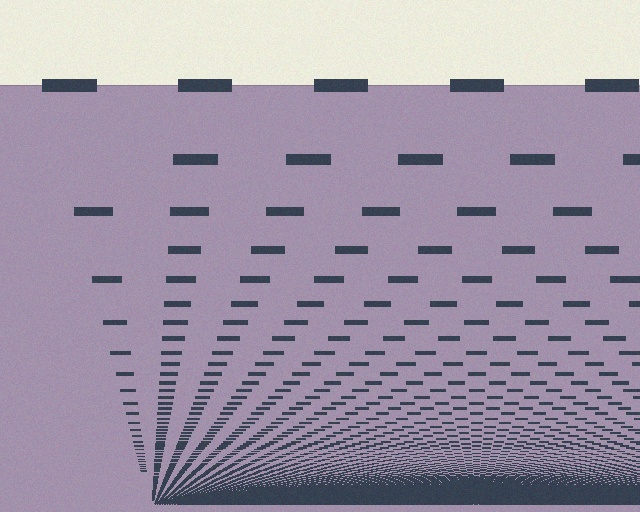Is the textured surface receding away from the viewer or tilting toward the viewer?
The surface appears to tilt toward the viewer. Texture elements get larger and sparser toward the top.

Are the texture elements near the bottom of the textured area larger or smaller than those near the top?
Smaller. The gradient is inverted — elements near the bottom are smaller and denser.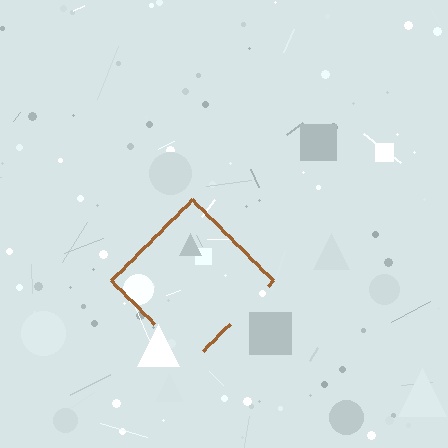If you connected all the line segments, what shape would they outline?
They would outline a diamond.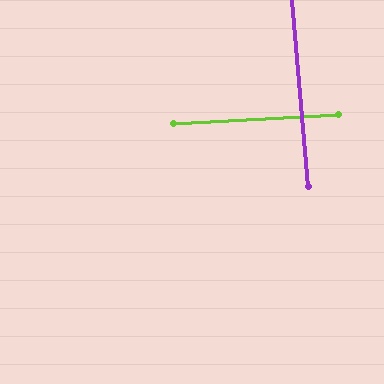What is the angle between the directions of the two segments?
Approximately 88 degrees.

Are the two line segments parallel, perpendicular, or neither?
Perpendicular — they meet at approximately 88°.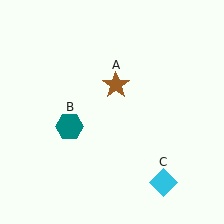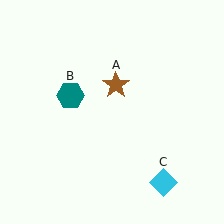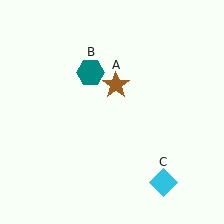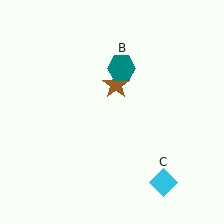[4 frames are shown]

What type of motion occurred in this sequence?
The teal hexagon (object B) rotated clockwise around the center of the scene.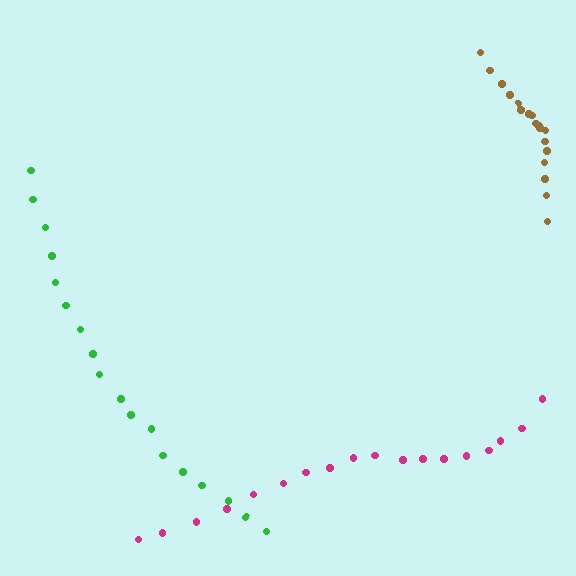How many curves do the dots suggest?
There are 3 distinct paths.